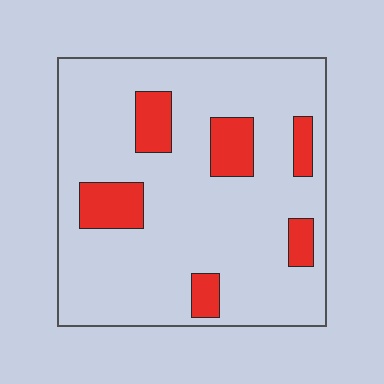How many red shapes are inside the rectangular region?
6.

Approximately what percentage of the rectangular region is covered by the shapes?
Approximately 15%.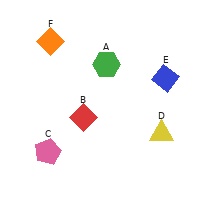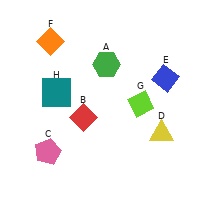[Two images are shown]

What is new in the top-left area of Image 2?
A teal square (H) was added in the top-left area of Image 2.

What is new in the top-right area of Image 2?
A lime diamond (G) was added in the top-right area of Image 2.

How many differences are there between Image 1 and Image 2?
There are 2 differences between the two images.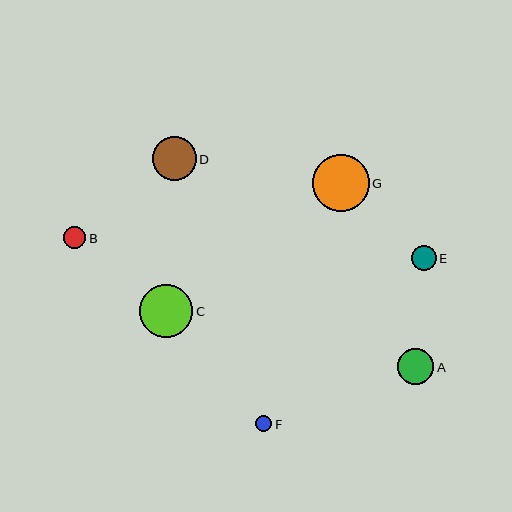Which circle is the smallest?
Circle F is the smallest with a size of approximately 17 pixels.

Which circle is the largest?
Circle G is the largest with a size of approximately 57 pixels.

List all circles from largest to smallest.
From largest to smallest: G, C, D, A, E, B, F.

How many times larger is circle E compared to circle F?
Circle E is approximately 1.5 times the size of circle F.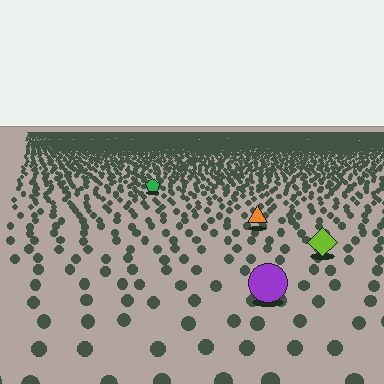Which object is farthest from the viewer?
The green pentagon is farthest from the viewer. It appears smaller and the ground texture around it is denser.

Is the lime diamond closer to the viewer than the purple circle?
No. The purple circle is closer — you can tell from the texture gradient: the ground texture is coarser near it.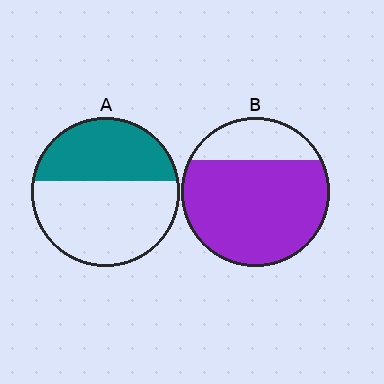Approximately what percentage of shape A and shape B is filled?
A is approximately 40% and B is approximately 75%.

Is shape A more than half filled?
No.